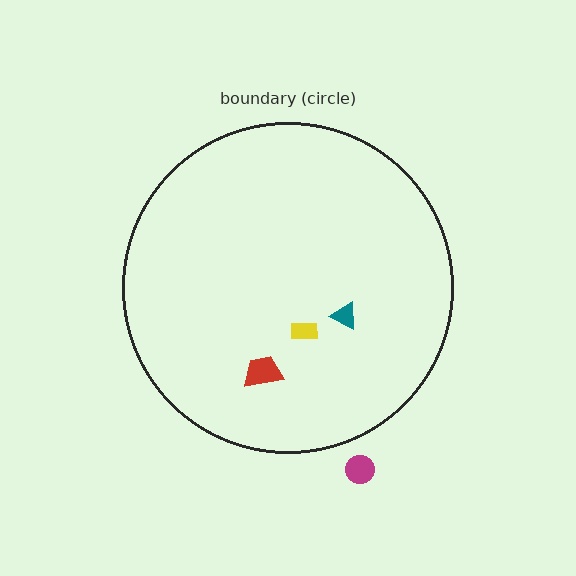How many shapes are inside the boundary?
3 inside, 1 outside.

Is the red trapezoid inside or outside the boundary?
Inside.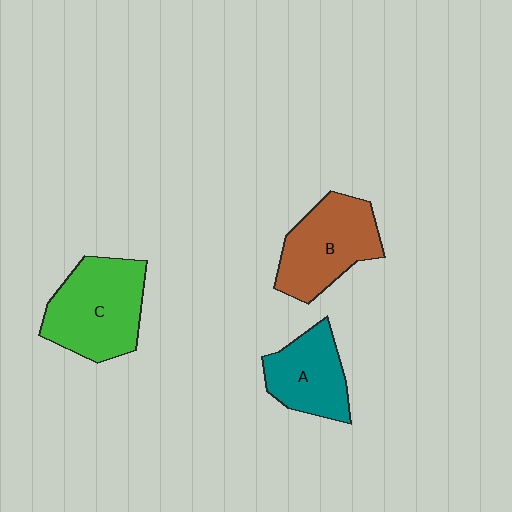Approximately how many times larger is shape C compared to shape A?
Approximately 1.4 times.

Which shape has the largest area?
Shape C (green).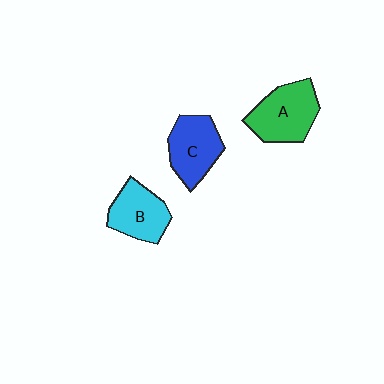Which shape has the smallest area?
Shape B (cyan).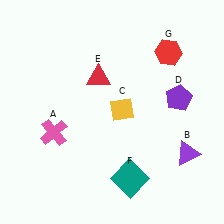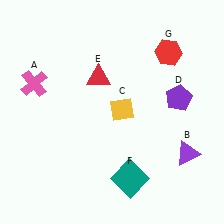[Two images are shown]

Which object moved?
The pink cross (A) moved up.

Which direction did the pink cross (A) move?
The pink cross (A) moved up.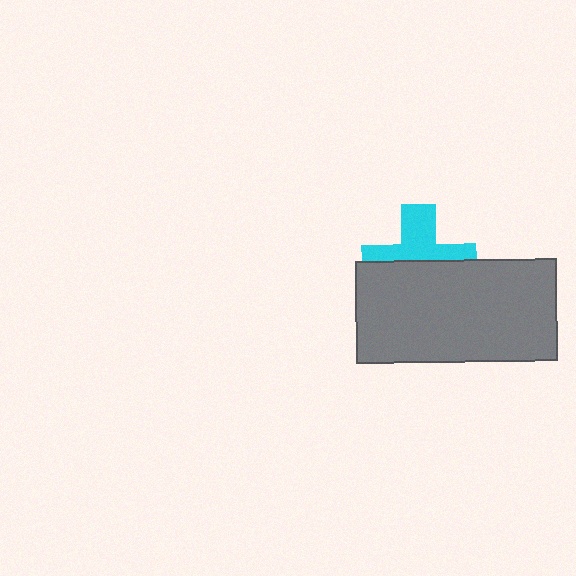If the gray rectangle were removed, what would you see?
You would see the complete cyan cross.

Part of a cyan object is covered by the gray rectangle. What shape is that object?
It is a cross.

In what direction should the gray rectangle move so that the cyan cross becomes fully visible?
The gray rectangle should move down. That is the shortest direction to clear the overlap and leave the cyan cross fully visible.